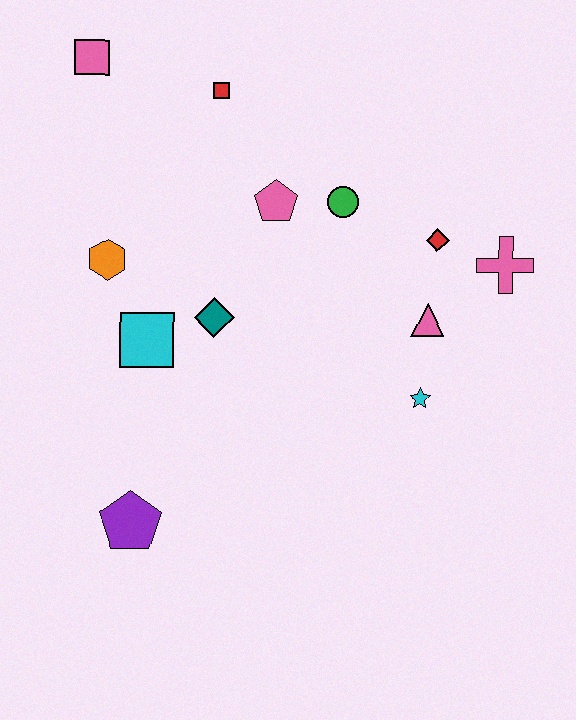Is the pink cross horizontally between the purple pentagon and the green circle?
No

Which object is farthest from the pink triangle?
The pink square is farthest from the pink triangle.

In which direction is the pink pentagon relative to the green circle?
The pink pentagon is to the left of the green circle.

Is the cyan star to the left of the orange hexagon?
No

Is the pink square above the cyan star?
Yes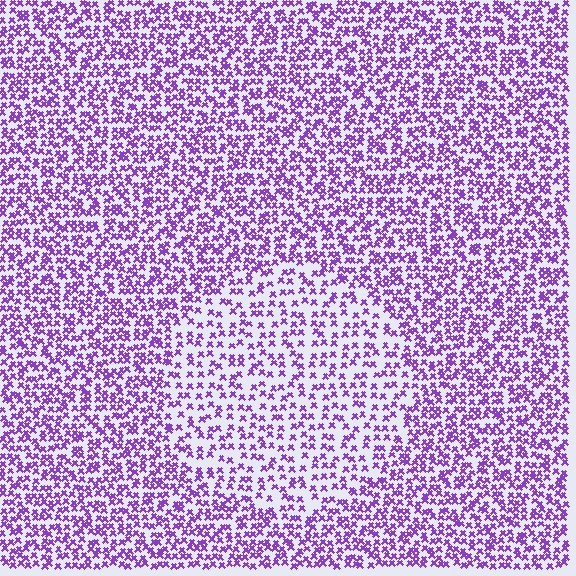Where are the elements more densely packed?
The elements are more densely packed outside the circle boundary.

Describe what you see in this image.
The image contains small purple elements arranged at two different densities. A circle-shaped region is visible where the elements are less densely packed than the surrounding area.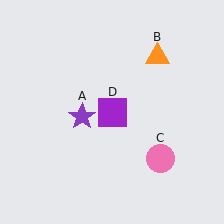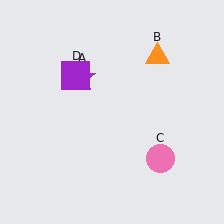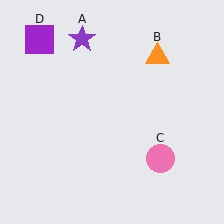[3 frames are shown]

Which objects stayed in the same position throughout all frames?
Orange triangle (object B) and pink circle (object C) remained stationary.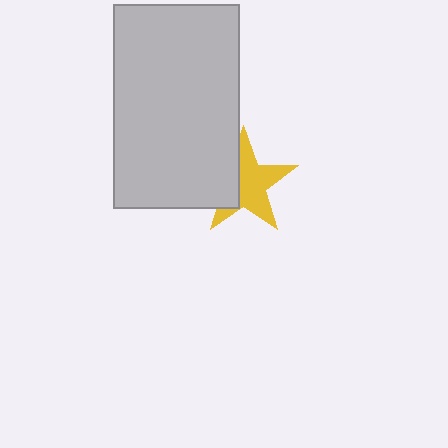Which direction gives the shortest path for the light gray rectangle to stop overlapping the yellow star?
Moving left gives the shortest separation.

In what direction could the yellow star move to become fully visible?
The yellow star could move right. That would shift it out from behind the light gray rectangle entirely.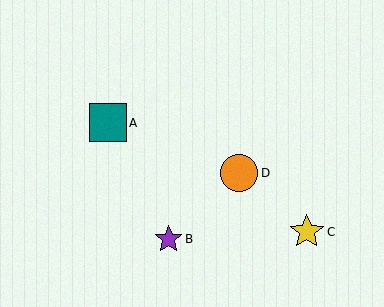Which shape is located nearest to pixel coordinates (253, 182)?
The orange circle (labeled D) at (239, 173) is nearest to that location.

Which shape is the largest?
The teal square (labeled A) is the largest.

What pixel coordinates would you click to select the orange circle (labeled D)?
Click at (239, 173) to select the orange circle D.